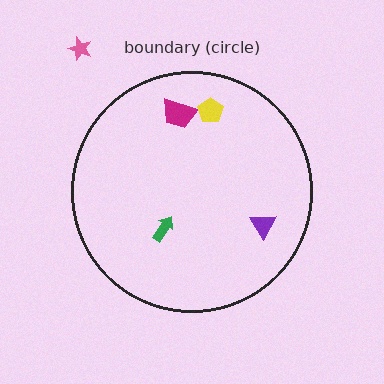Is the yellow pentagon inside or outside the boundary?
Inside.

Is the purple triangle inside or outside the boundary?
Inside.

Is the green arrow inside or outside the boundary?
Inside.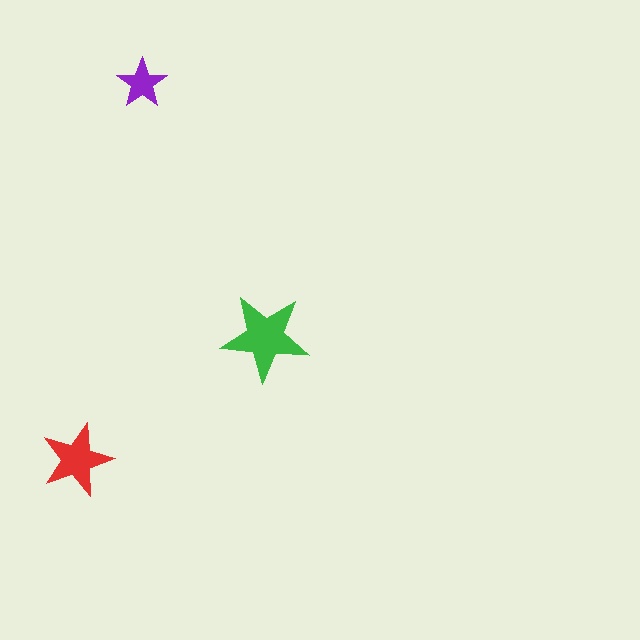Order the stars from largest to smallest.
the green one, the red one, the purple one.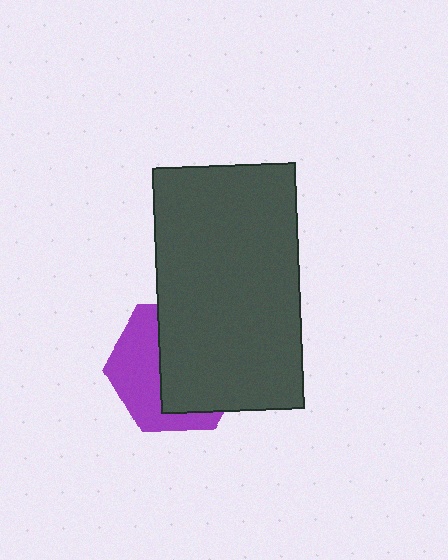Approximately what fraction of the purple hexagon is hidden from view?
Roughly 58% of the purple hexagon is hidden behind the dark gray rectangle.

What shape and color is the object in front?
The object in front is a dark gray rectangle.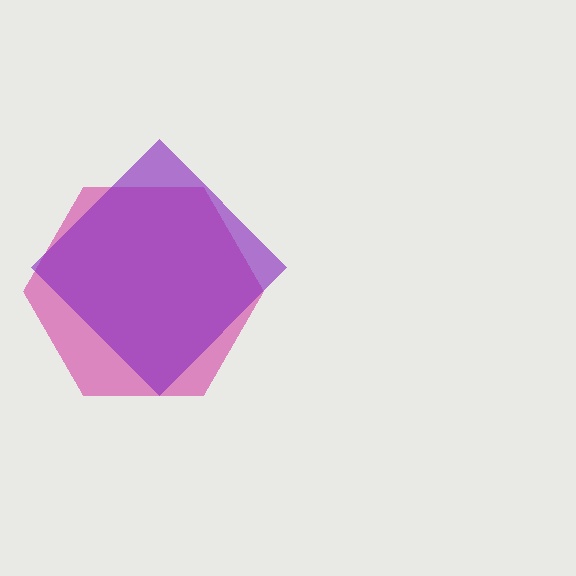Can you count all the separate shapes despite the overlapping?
Yes, there are 2 separate shapes.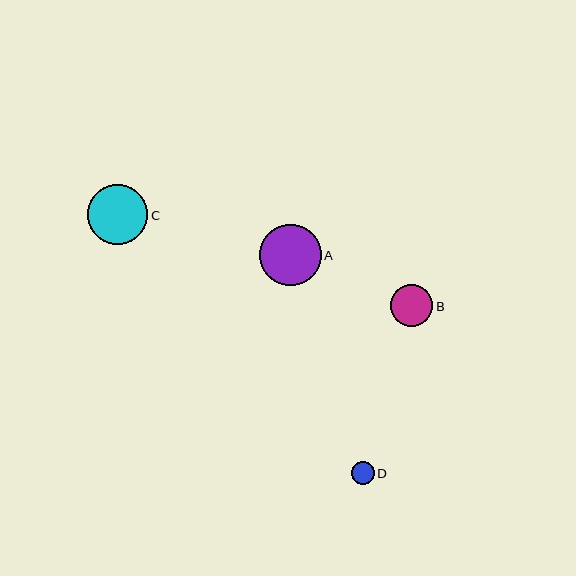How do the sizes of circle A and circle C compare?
Circle A and circle C are approximately the same size.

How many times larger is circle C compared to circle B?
Circle C is approximately 1.4 times the size of circle B.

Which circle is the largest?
Circle A is the largest with a size of approximately 61 pixels.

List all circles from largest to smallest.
From largest to smallest: A, C, B, D.